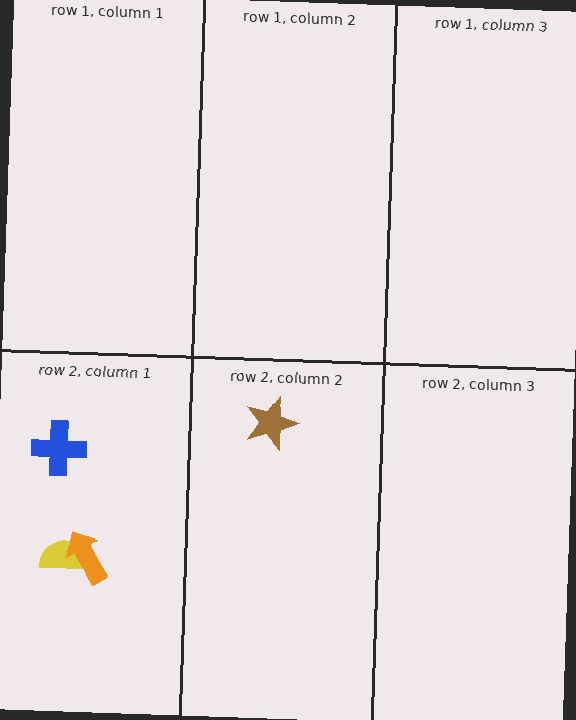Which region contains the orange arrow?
The row 2, column 1 region.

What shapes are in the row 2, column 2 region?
The brown star.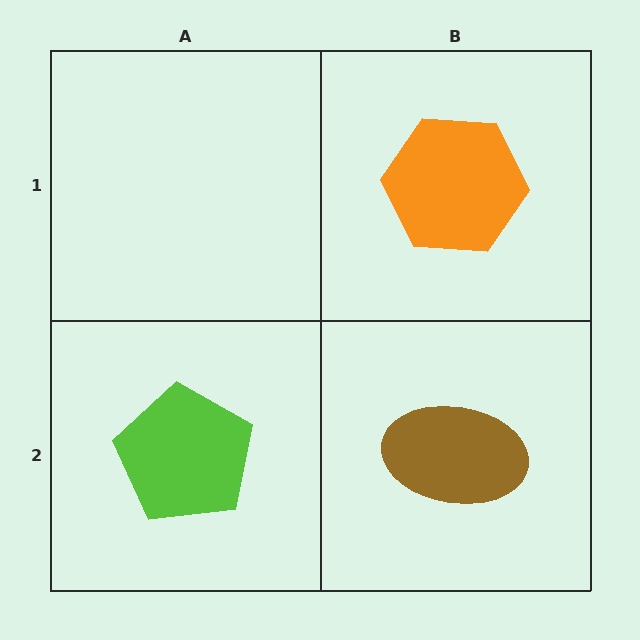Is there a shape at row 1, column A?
No, that cell is empty.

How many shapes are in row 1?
1 shape.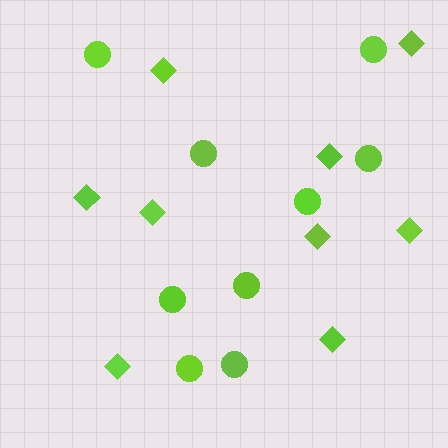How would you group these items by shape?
There are 2 groups: one group of circles (9) and one group of diamonds (9).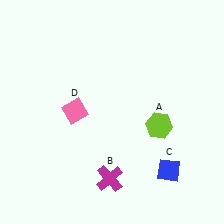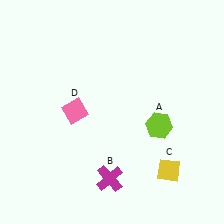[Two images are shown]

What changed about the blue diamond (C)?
In Image 1, C is blue. In Image 2, it changed to yellow.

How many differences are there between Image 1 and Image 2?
There is 1 difference between the two images.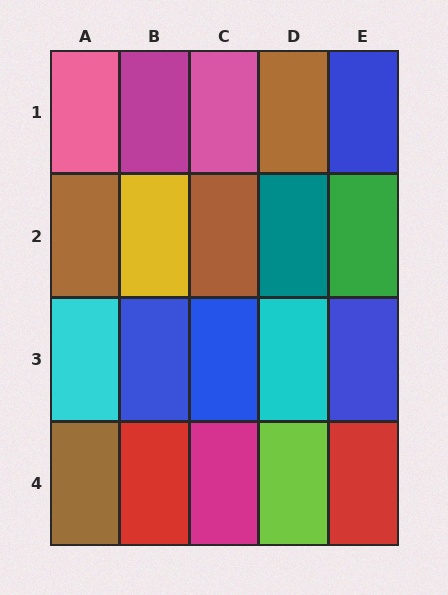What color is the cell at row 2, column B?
Yellow.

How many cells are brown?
4 cells are brown.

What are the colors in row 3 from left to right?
Cyan, blue, blue, cyan, blue.